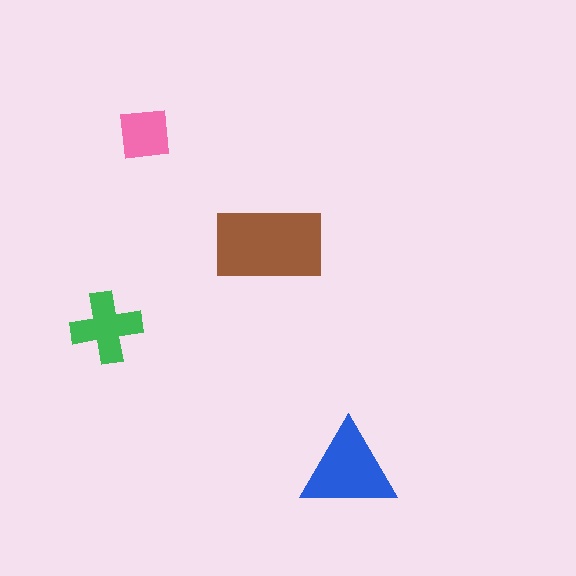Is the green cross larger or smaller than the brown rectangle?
Smaller.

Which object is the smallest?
The pink square.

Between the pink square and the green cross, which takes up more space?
The green cross.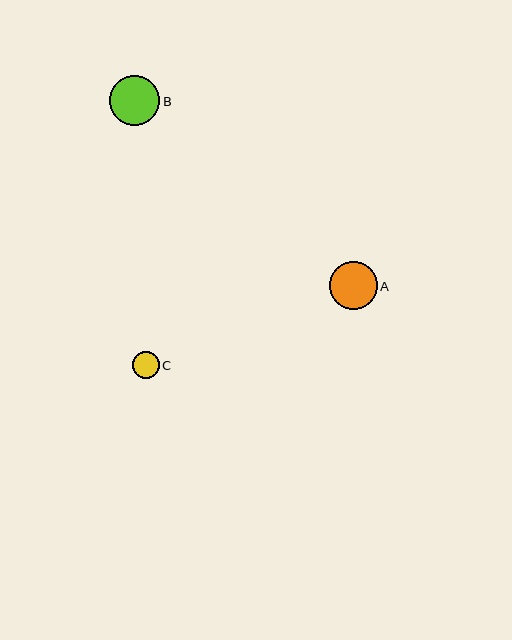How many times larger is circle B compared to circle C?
Circle B is approximately 1.9 times the size of circle C.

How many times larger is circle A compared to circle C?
Circle A is approximately 1.8 times the size of circle C.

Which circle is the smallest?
Circle C is the smallest with a size of approximately 27 pixels.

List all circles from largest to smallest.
From largest to smallest: B, A, C.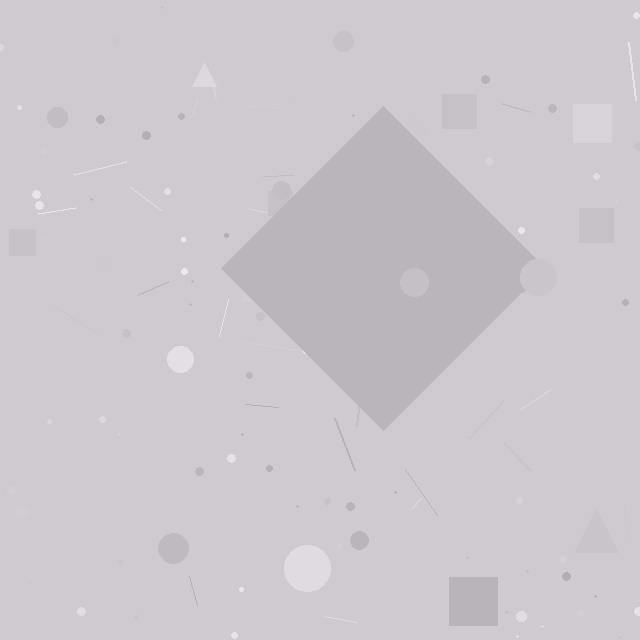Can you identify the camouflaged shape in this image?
The camouflaged shape is a diamond.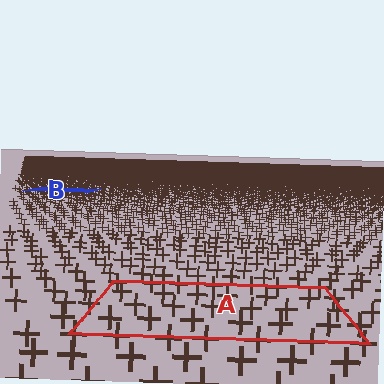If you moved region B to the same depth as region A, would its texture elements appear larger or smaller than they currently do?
They would appear larger. At a closer depth, the same texture elements are projected at a bigger on-screen size.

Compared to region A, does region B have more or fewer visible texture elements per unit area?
Region B has more texture elements per unit area — they are packed more densely because it is farther away.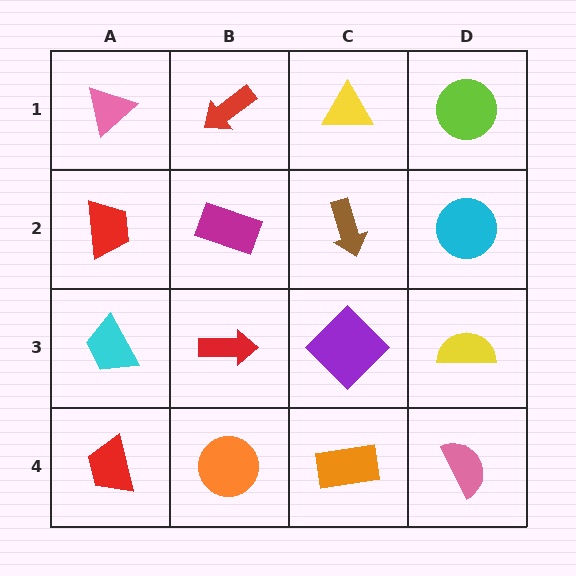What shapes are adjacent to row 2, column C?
A yellow triangle (row 1, column C), a purple diamond (row 3, column C), a magenta rectangle (row 2, column B), a cyan circle (row 2, column D).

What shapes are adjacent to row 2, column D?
A lime circle (row 1, column D), a yellow semicircle (row 3, column D), a brown arrow (row 2, column C).